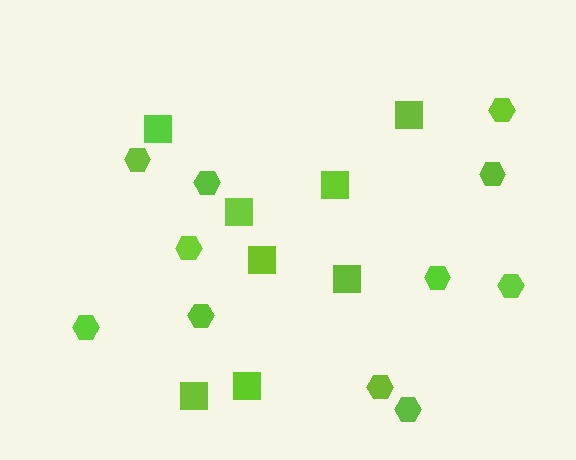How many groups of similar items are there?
There are 2 groups: one group of squares (8) and one group of hexagons (11).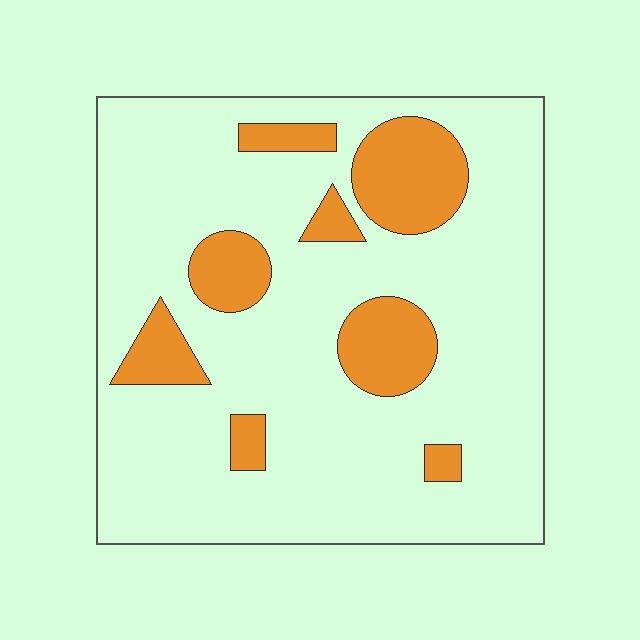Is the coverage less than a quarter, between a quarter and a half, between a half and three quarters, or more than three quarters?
Less than a quarter.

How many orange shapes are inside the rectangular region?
8.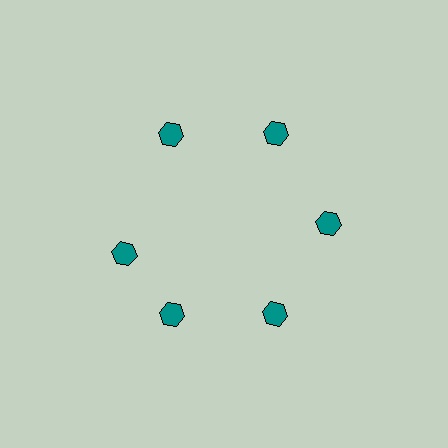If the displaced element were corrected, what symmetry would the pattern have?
It would have 6-fold rotational symmetry — the pattern would map onto itself every 60 degrees.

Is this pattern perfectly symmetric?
No. The 6 teal hexagons are arranged in a ring, but one element near the 9 o'clock position is rotated out of alignment along the ring, breaking the 6-fold rotational symmetry.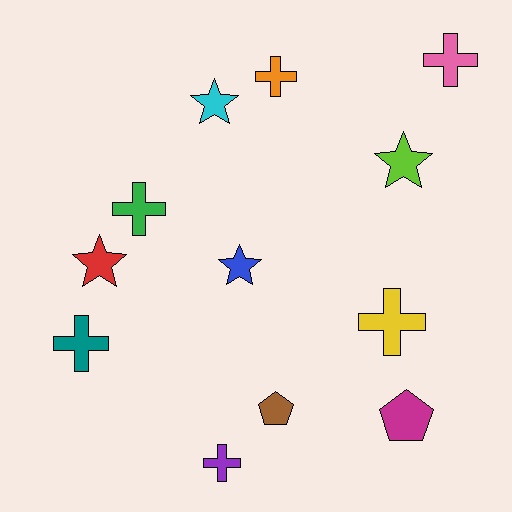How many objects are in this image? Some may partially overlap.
There are 12 objects.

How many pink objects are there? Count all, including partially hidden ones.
There is 1 pink object.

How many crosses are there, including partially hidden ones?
There are 6 crosses.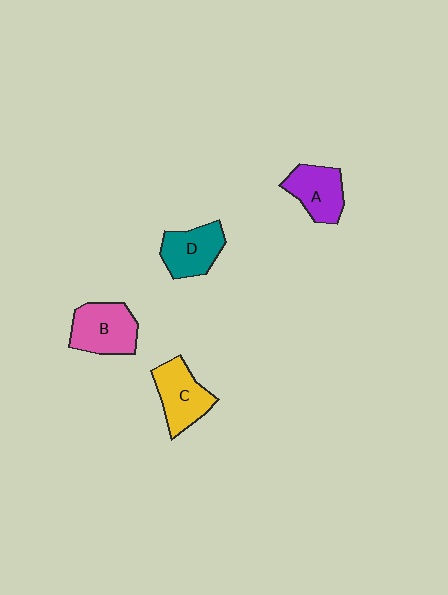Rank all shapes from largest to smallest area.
From largest to smallest: B (pink), C (yellow), A (purple), D (teal).